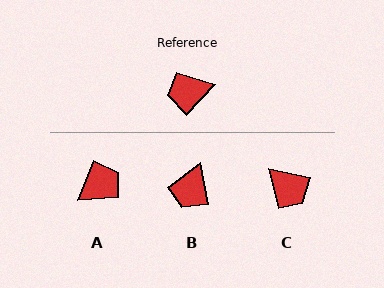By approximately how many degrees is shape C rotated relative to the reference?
Approximately 121 degrees counter-clockwise.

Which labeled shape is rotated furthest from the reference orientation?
A, about 159 degrees away.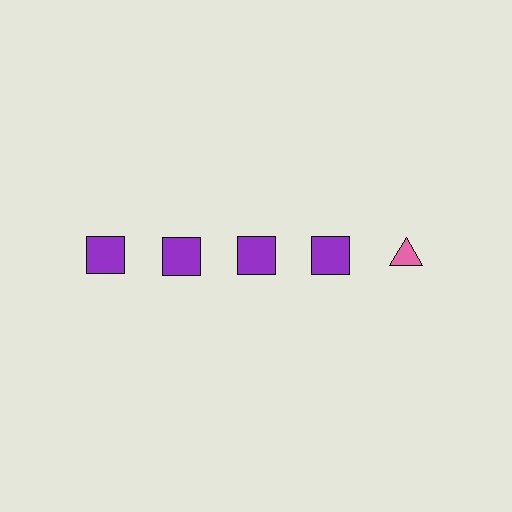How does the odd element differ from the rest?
It differs in both color (pink instead of purple) and shape (triangle instead of square).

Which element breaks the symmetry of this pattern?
The pink triangle in the top row, rightmost column breaks the symmetry. All other shapes are purple squares.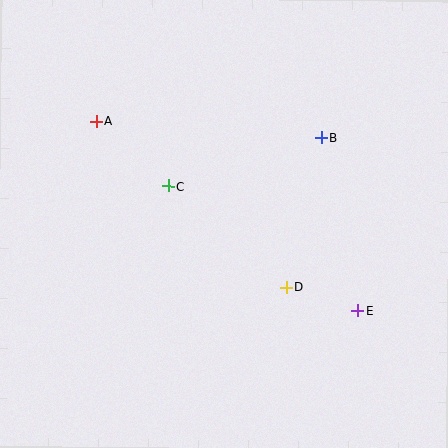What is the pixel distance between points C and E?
The distance between C and E is 227 pixels.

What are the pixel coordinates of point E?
Point E is at (358, 311).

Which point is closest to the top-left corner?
Point A is closest to the top-left corner.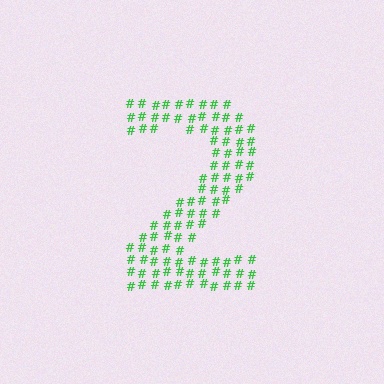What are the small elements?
The small elements are hash symbols.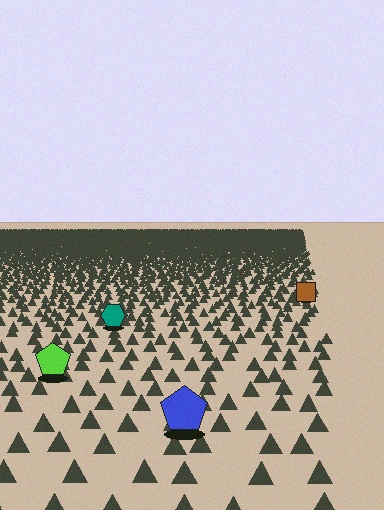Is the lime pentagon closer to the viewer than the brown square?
Yes. The lime pentagon is closer — you can tell from the texture gradient: the ground texture is coarser near it.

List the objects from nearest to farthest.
From nearest to farthest: the blue pentagon, the lime pentagon, the teal hexagon, the brown square.